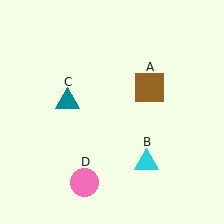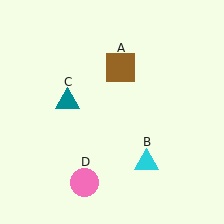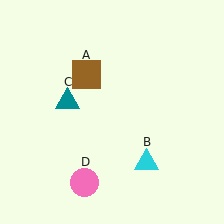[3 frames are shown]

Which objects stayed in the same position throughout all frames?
Cyan triangle (object B) and teal triangle (object C) and pink circle (object D) remained stationary.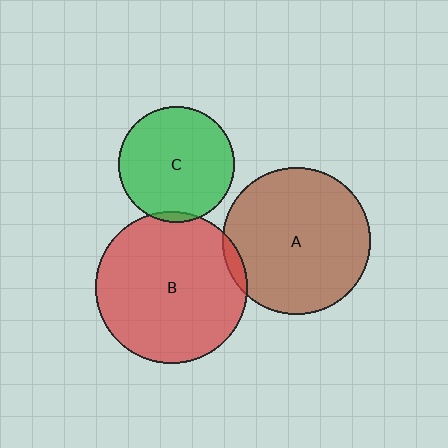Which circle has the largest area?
Circle B (red).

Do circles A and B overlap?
Yes.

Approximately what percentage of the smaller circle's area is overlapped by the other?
Approximately 5%.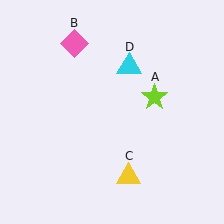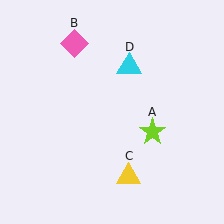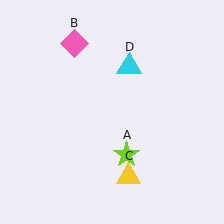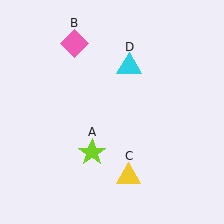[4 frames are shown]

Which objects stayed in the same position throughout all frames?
Pink diamond (object B) and yellow triangle (object C) and cyan triangle (object D) remained stationary.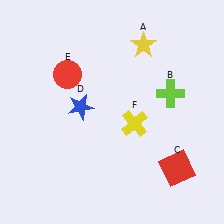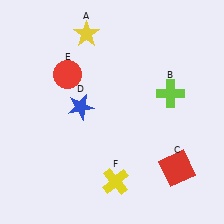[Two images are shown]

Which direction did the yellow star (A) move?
The yellow star (A) moved left.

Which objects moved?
The objects that moved are: the yellow star (A), the yellow cross (F).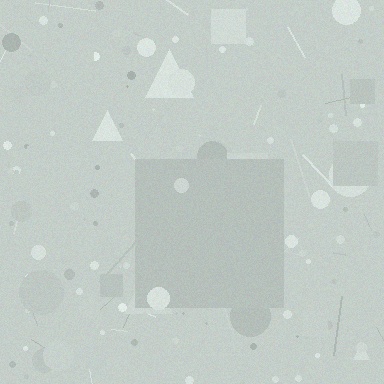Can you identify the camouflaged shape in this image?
The camouflaged shape is a square.